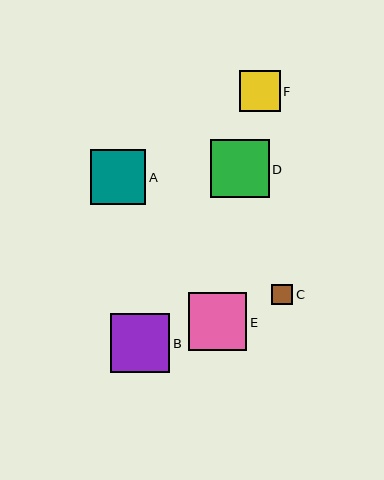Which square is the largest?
Square B is the largest with a size of approximately 59 pixels.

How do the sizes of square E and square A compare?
Square E and square A are approximately the same size.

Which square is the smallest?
Square C is the smallest with a size of approximately 21 pixels.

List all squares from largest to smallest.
From largest to smallest: B, D, E, A, F, C.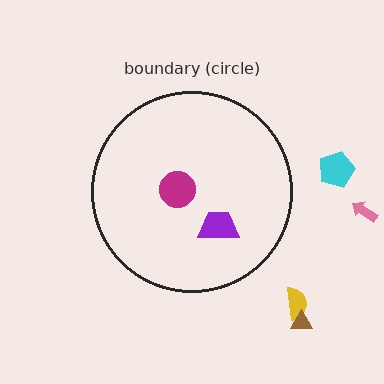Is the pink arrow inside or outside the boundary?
Outside.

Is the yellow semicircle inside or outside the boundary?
Outside.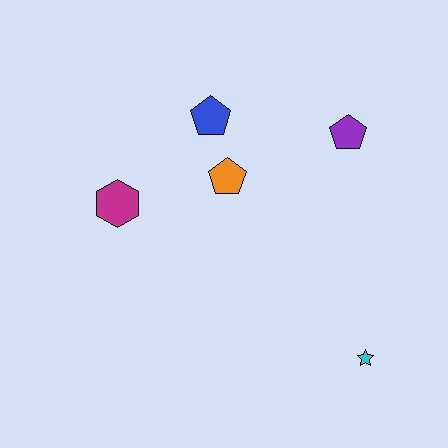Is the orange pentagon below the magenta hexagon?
No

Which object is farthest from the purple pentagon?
The magenta hexagon is farthest from the purple pentagon.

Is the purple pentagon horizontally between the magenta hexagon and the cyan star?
Yes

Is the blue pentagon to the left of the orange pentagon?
Yes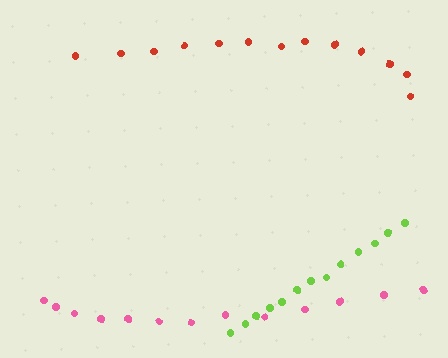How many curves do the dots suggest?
There are 3 distinct paths.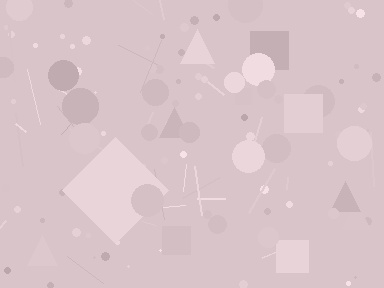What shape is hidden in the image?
A diamond is hidden in the image.